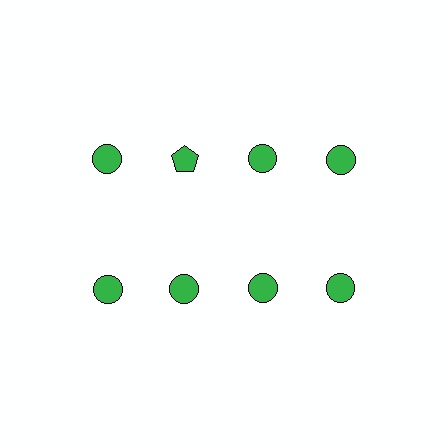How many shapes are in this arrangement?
There are 8 shapes arranged in a grid pattern.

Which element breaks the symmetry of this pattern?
The green pentagon in the top row, second from left column breaks the symmetry. All other shapes are green circles.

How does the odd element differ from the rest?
It has a different shape: pentagon instead of circle.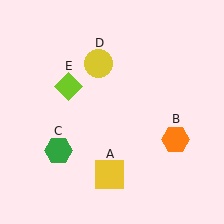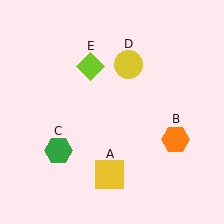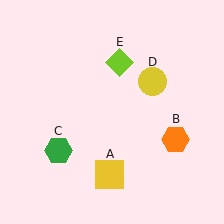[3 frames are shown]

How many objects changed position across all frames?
2 objects changed position: yellow circle (object D), lime diamond (object E).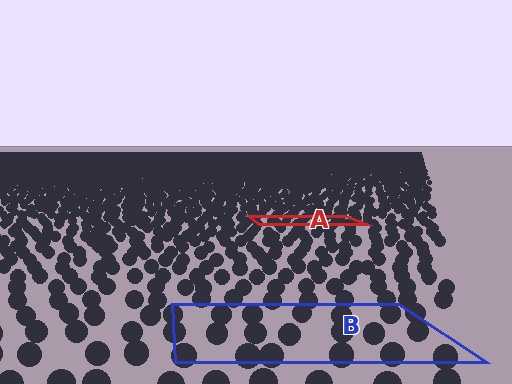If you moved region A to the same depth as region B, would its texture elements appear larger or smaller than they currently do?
They would appear larger. At a closer depth, the same texture elements are projected at a bigger on-screen size.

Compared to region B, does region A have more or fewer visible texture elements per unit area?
Region A has more texture elements per unit area — they are packed more densely because it is farther away.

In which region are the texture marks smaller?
The texture marks are smaller in region A, because it is farther away.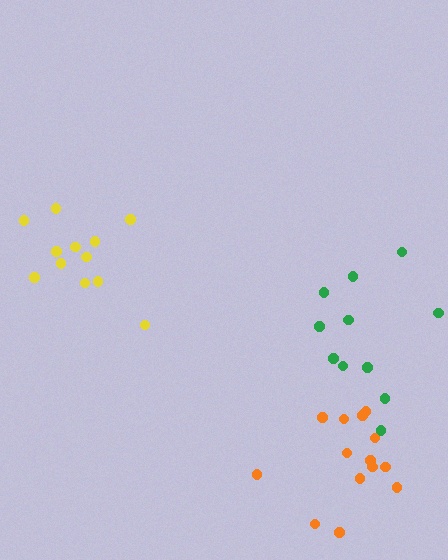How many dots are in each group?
Group 1: 14 dots, Group 2: 11 dots, Group 3: 12 dots (37 total).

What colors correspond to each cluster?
The clusters are colored: orange, green, yellow.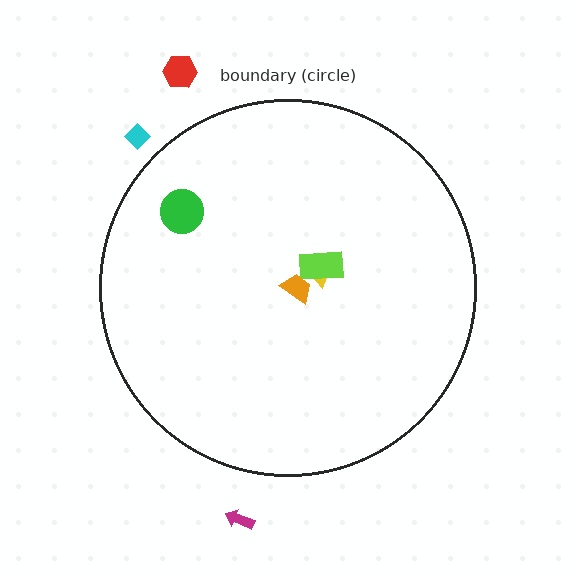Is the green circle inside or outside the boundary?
Inside.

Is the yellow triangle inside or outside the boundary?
Inside.